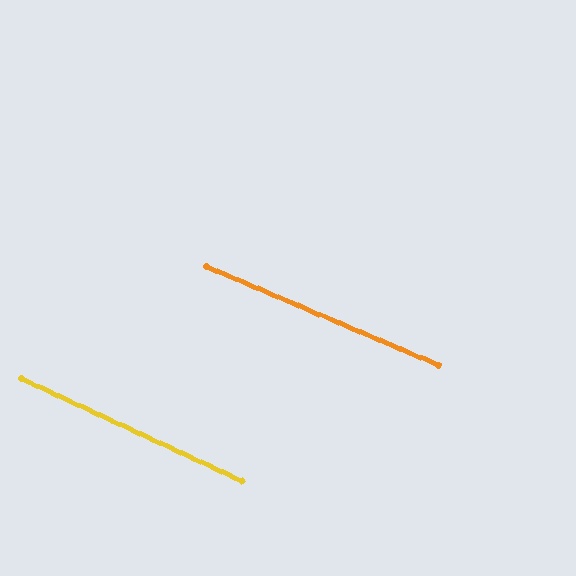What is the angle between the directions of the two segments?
Approximately 2 degrees.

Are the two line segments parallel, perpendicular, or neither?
Parallel — their directions differ by only 2.0°.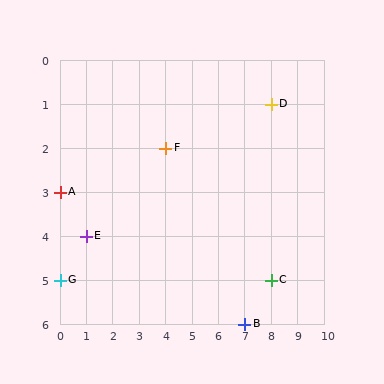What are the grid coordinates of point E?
Point E is at grid coordinates (1, 4).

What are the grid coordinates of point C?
Point C is at grid coordinates (8, 5).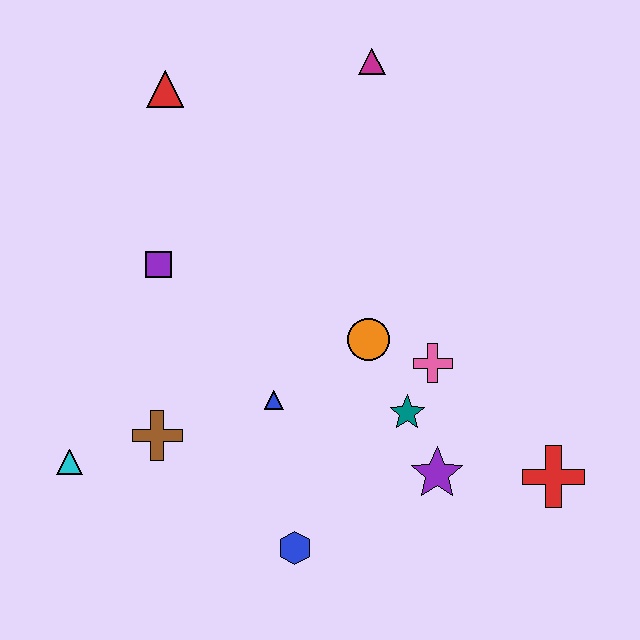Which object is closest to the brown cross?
The cyan triangle is closest to the brown cross.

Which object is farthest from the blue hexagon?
The magenta triangle is farthest from the blue hexagon.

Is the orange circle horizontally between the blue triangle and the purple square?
No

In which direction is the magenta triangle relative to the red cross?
The magenta triangle is above the red cross.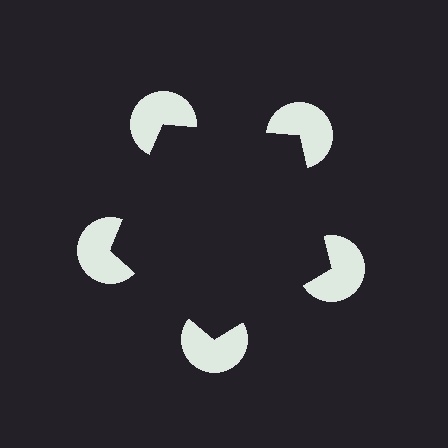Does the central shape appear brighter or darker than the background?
It typically appears slightly darker than the background, even though no actual brightness change is drawn.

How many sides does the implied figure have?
5 sides.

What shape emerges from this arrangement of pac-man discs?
An illusory pentagon — its edges are inferred from the aligned wedge cuts in the pac-man discs, not physically drawn.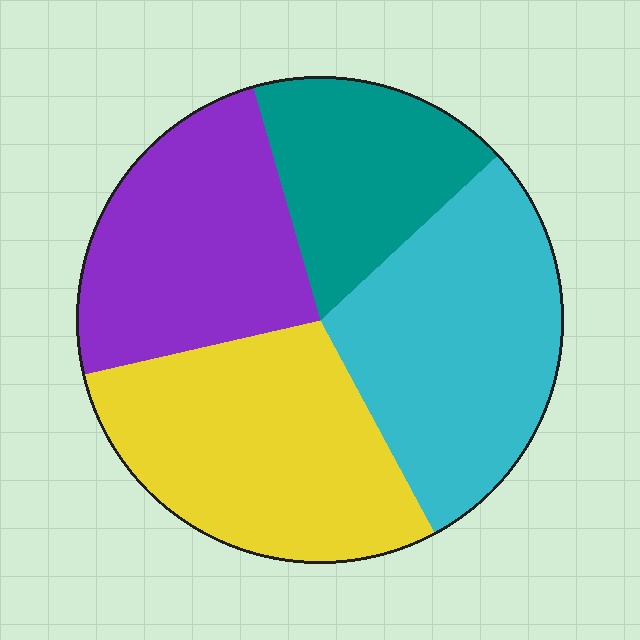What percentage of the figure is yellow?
Yellow covers about 30% of the figure.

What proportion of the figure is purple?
Purple takes up about one quarter (1/4) of the figure.